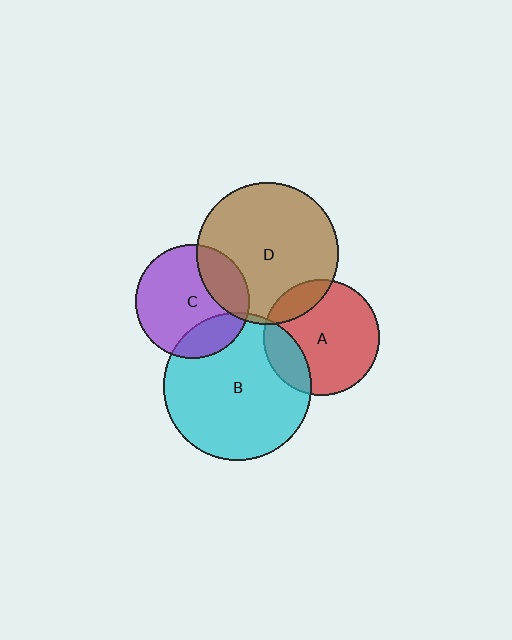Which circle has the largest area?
Circle B (cyan).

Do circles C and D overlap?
Yes.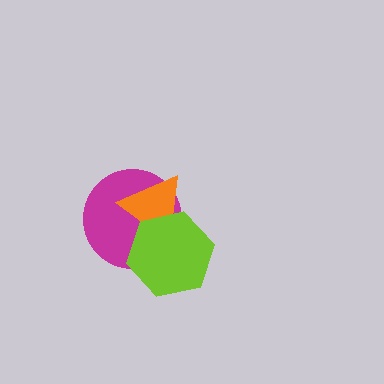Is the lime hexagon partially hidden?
No, no other shape covers it.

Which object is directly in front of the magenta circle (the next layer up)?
The orange triangle is directly in front of the magenta circle.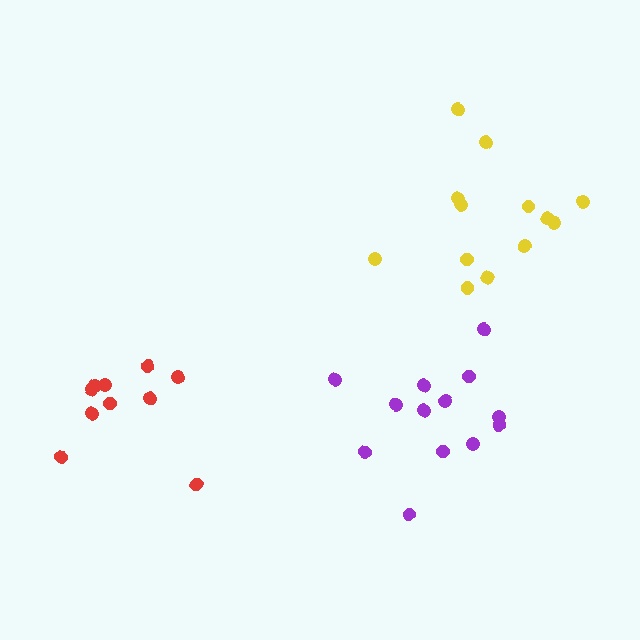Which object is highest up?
The yellow cluster is topmost.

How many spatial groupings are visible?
There are 3 spatial groupings.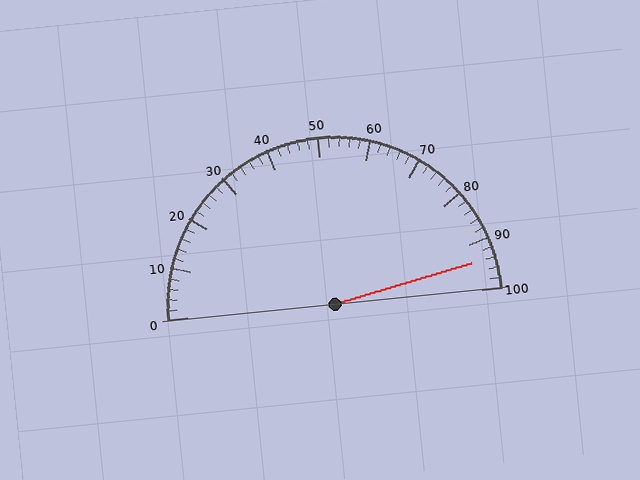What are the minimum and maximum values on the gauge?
The gauge ranges from 0 to 100.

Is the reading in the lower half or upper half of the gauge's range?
The reading is in the upper half of the range (0 to 100).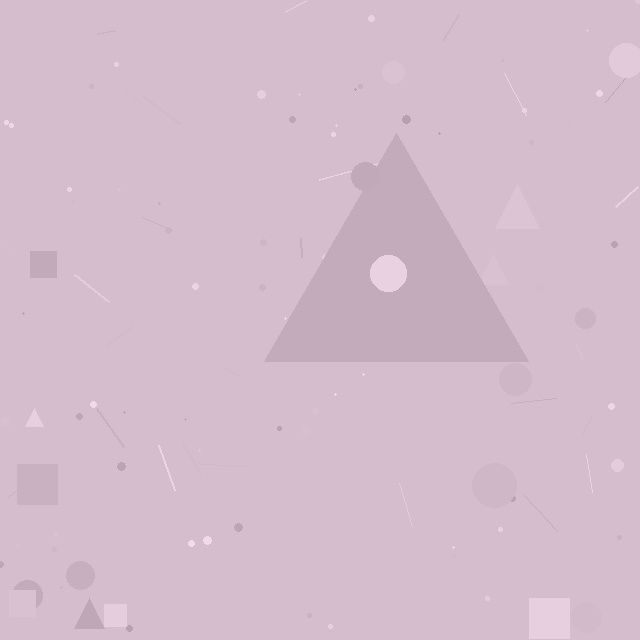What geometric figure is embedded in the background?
A triangle is embedded in the background.